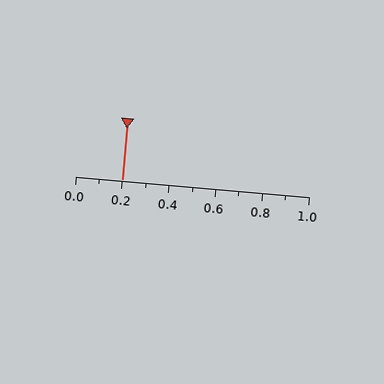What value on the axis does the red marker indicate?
The marker indicates approximately 0.2.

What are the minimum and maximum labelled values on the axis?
The axis runs from 0.0 to 1.0.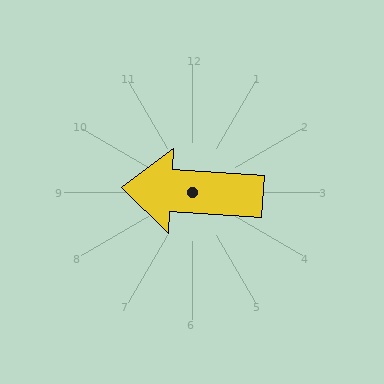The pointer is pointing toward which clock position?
Roughly 9 o'clock.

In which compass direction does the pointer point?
West.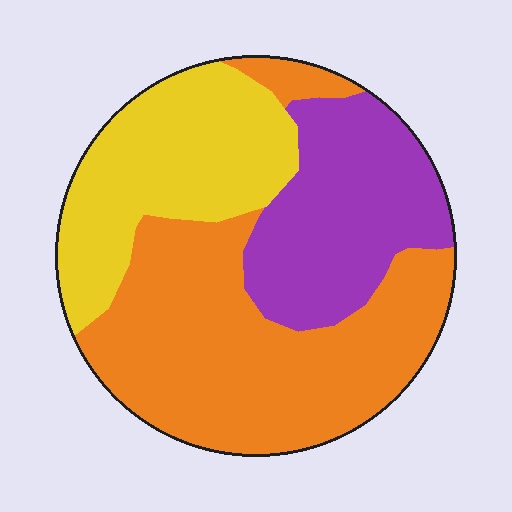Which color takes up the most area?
Orange, at roughly 45%.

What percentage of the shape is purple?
Purple takes up about one quarter (1/4) of the shape.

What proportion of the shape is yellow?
Yellow covers about 25% of the shape.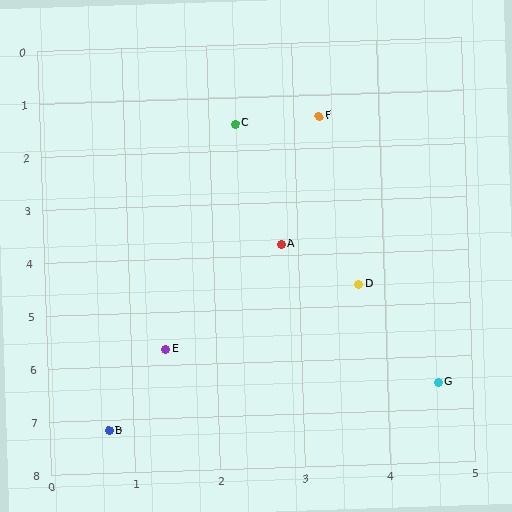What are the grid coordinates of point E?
Point E is at approximately (1.4, 5.7).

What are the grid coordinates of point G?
Point G is at approximately (4.6, 6.5).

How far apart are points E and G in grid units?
Points E and G are about 3.3 grid units apart.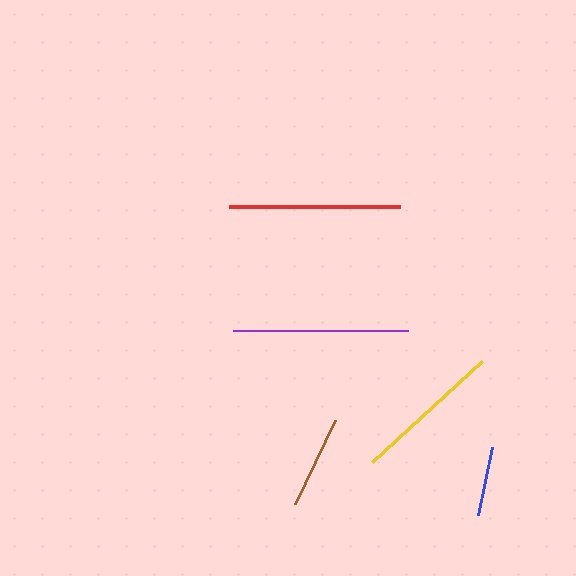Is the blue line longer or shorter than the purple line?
The purple line is longer than the blue line.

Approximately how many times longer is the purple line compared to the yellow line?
The purple line is approximately 1.2 times the length of the yellow line.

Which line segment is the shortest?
The blue line is the shortest at approximately 69 pixels.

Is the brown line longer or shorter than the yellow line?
The yellow line is longer than the brown line.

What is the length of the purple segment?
The purple segment is approximately 174 pixels long.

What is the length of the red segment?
The red segment is approximately 171 pixels long.